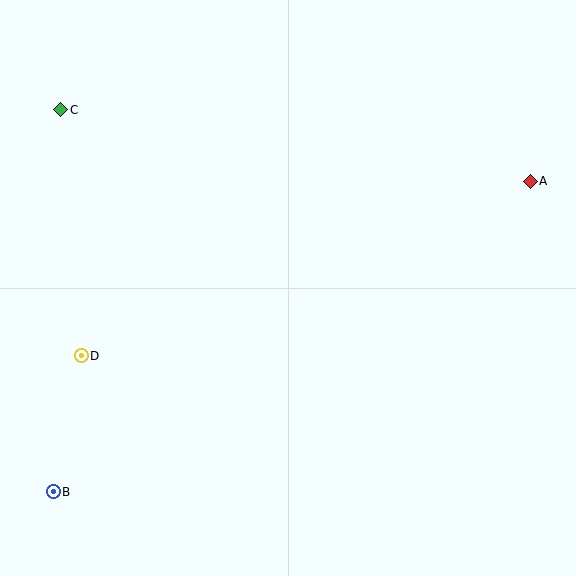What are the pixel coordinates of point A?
Point A is at (530, 181).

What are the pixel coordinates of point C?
Point C is at (61, 110).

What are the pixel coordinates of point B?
Point B is at (53, 492).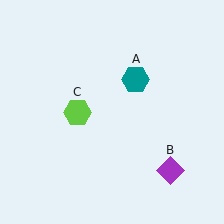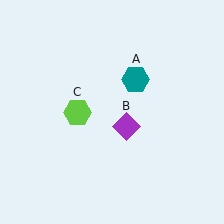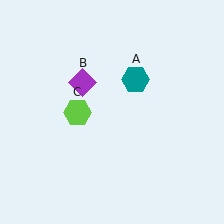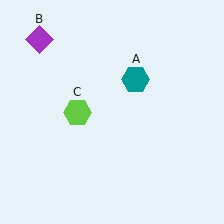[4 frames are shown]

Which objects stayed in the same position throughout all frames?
Teal hexagon (object A) and lime hexagon (object C) remained stationary.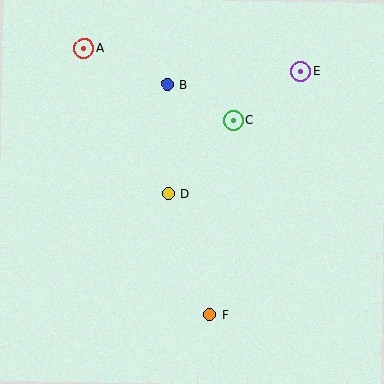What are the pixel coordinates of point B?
Point B is at (167, 84).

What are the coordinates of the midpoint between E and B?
The midpoint between E and B is at (234, 78).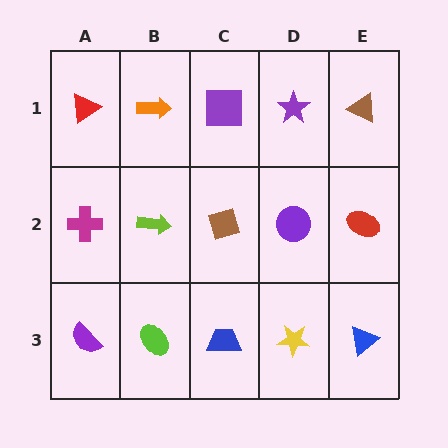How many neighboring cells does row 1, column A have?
2.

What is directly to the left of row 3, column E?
A yellow star.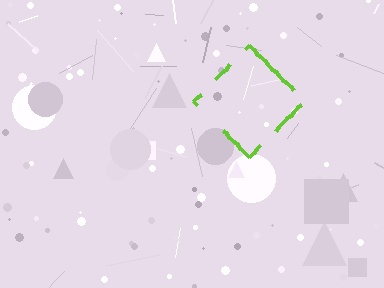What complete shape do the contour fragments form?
The contour fragments form a diamond.